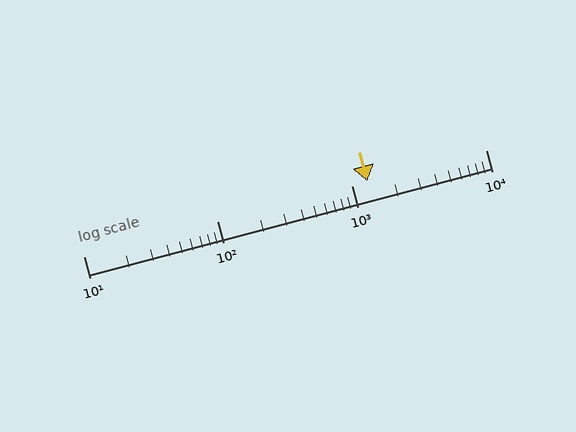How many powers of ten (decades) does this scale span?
The scale spans 3 decades, from 10 to 10000.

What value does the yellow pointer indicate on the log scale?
The pointer indicates approximately 1300.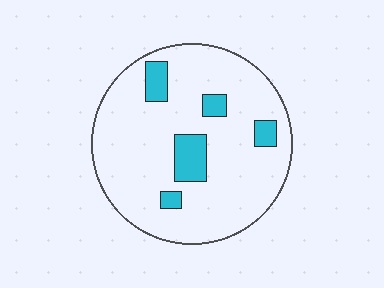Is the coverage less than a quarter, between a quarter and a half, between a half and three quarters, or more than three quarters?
Less than a quarter.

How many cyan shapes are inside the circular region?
5.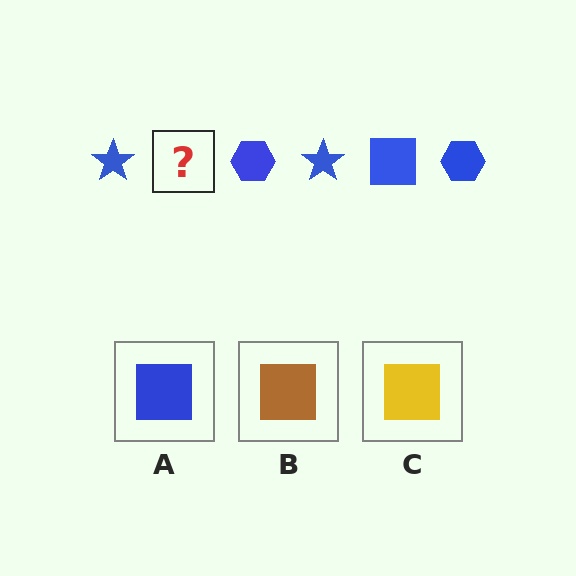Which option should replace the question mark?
Option A.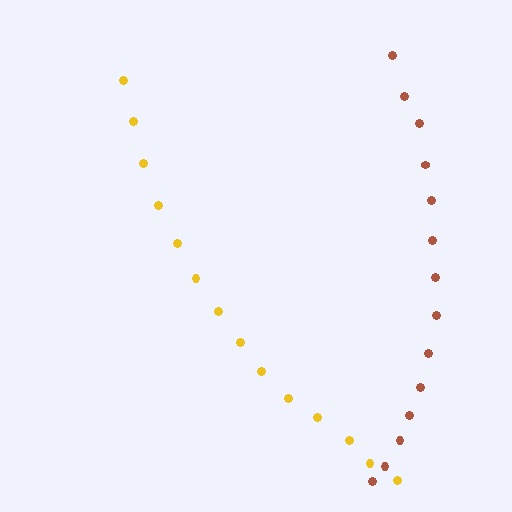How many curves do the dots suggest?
There are 2 distinct paths.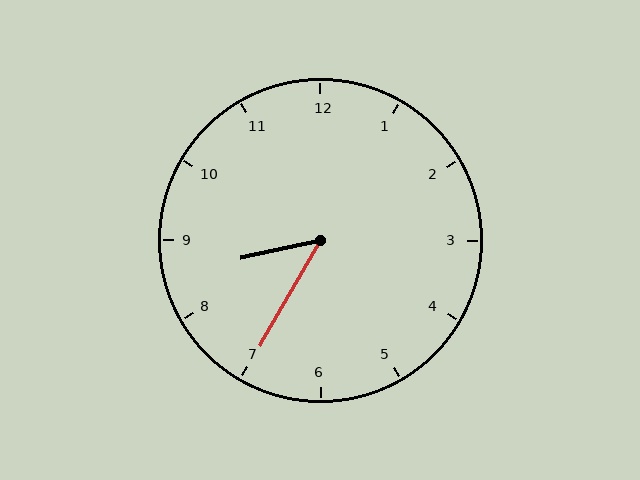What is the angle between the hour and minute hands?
Approximately 48 degrees.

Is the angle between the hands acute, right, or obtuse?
It is acute.